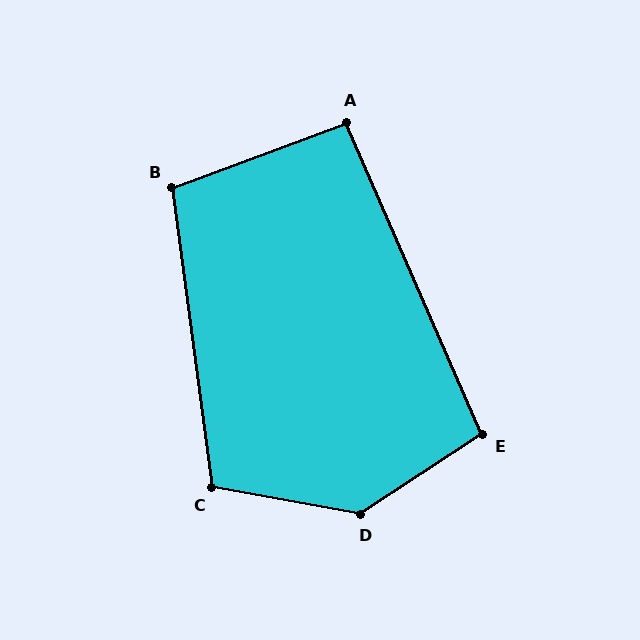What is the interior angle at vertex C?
Approximately 108 degrees (obtuse).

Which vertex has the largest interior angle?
D, at approximately 136 degrees.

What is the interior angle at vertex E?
Approximately 100 degrees (obtuse).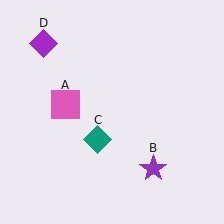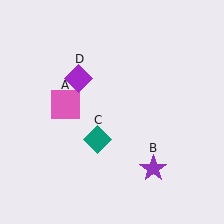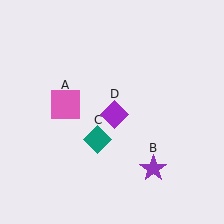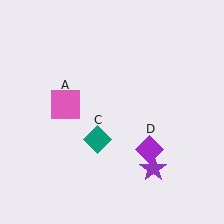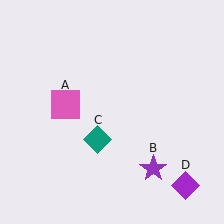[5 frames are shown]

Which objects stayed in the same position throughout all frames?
Pink square (object A) and purple star (object B) and teal diamond (object C) remained stationary.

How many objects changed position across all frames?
1 object changed position: purple diamond (object D).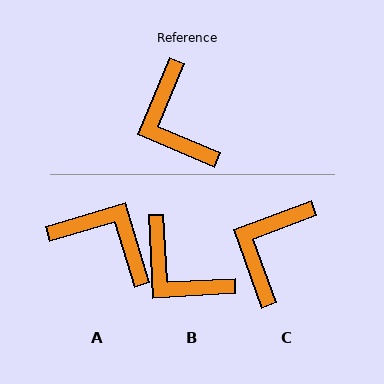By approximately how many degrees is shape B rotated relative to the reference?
Approximately 26 degrees counter-clockwise.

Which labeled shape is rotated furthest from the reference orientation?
A, about 140 degrees away.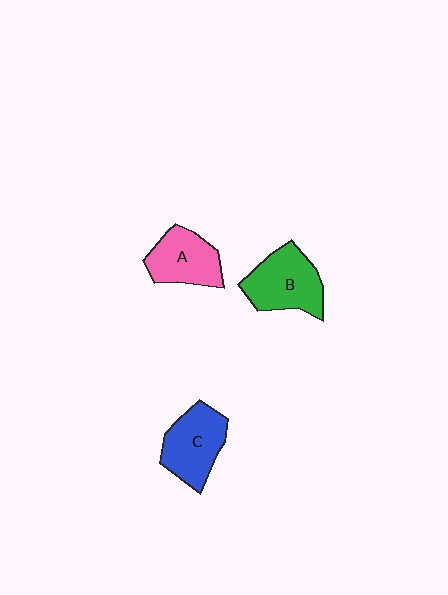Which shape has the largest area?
Shape B (green).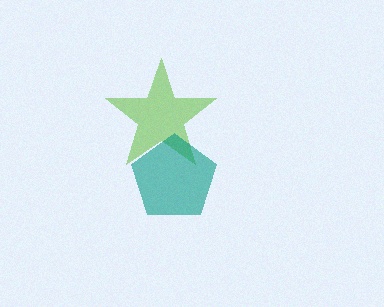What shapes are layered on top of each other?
The layered shapes are: a lime star, a teal pentagon.